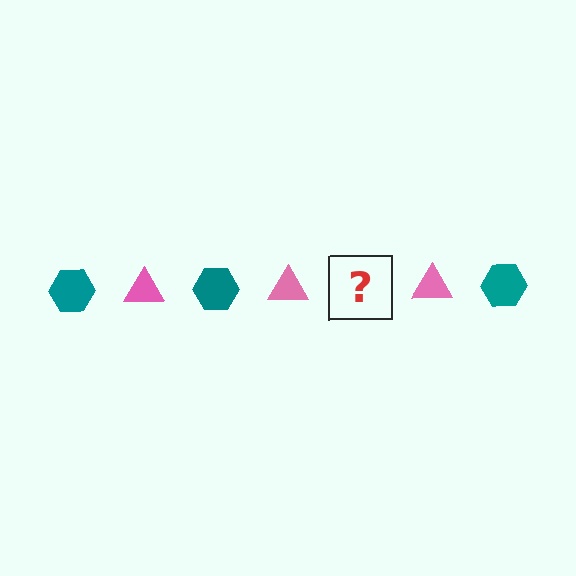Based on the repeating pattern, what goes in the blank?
The blank should be a teal hexagon.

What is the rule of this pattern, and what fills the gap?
The rule is that the pattern alternates between teal hexagon and pink triangle. The gap should be filled with a teal hexagon.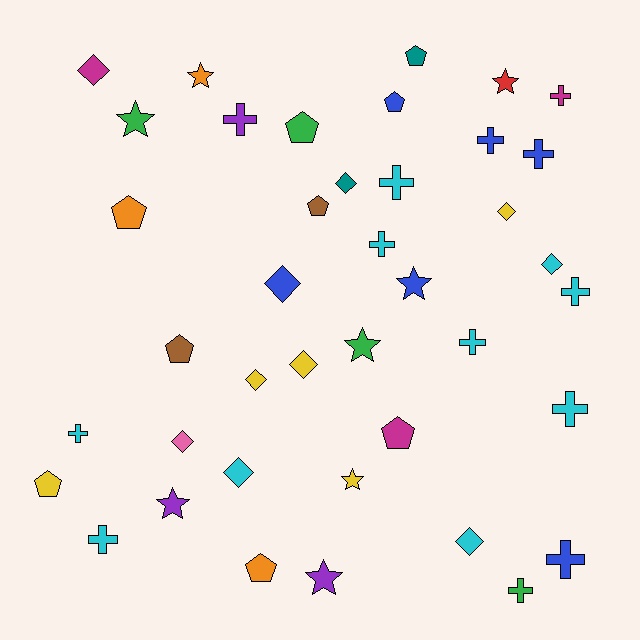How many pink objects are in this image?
There is 1 pink object.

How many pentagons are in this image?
There are 9 pentagons.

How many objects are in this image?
There are 40 objects.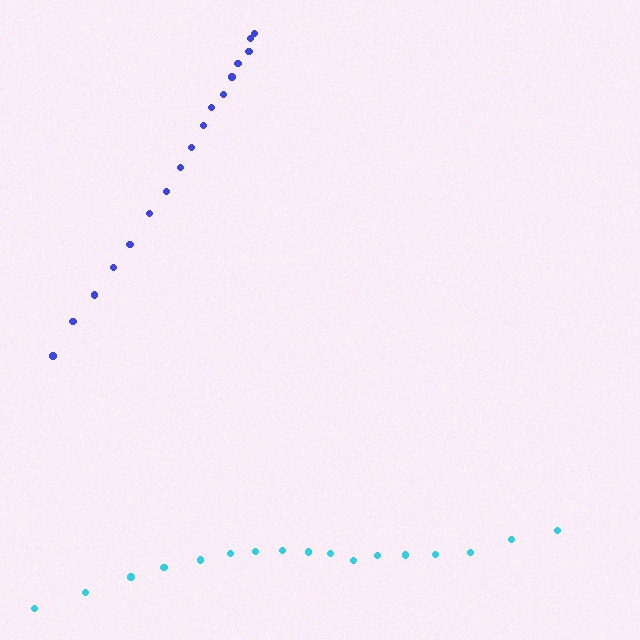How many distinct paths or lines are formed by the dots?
There are 2 distinct paths.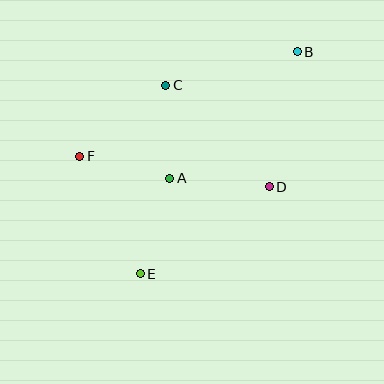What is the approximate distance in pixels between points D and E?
The distance between D and E is approximately 156 pixels.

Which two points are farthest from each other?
Points B and E are farthest from each other.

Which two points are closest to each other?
Points A and F are closest to each other.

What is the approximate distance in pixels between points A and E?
The distance between A and E is approximately 100 pixels.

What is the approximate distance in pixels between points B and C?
The distance between B and C is approximately 136 pixels.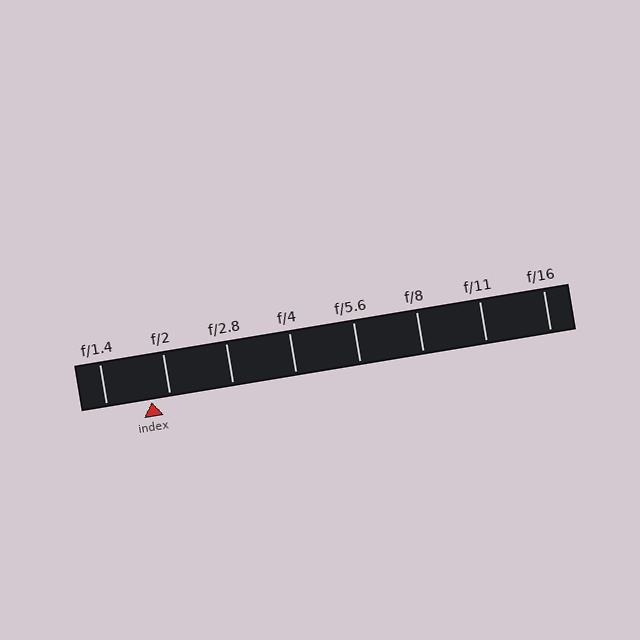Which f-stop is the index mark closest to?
The index mark is closest to f/2.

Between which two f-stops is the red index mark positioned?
The index mark is between f/1.4 and f/2.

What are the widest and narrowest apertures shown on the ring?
The widest aperture shown is f/1.4 and the narrowest is f/16.